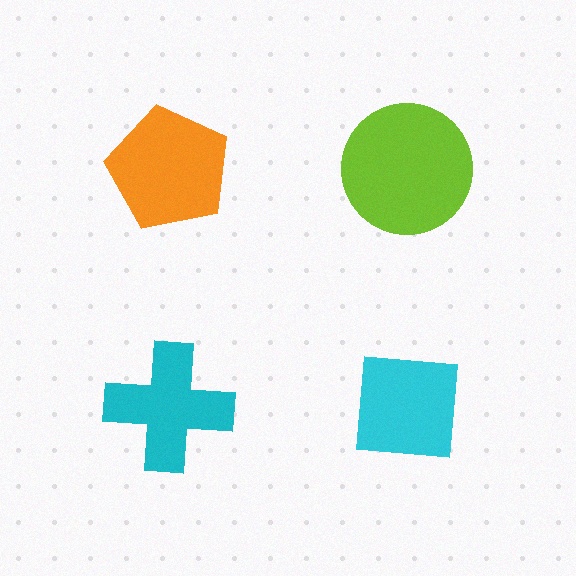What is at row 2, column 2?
A cyan square.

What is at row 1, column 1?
An orange pentagon.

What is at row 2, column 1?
A cyan cross.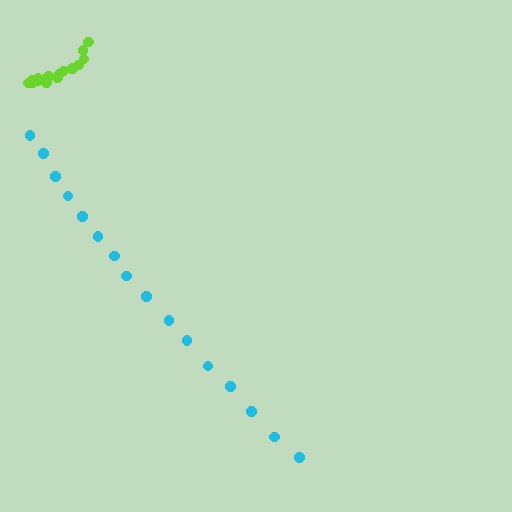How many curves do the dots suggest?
There are 2 distinct paths.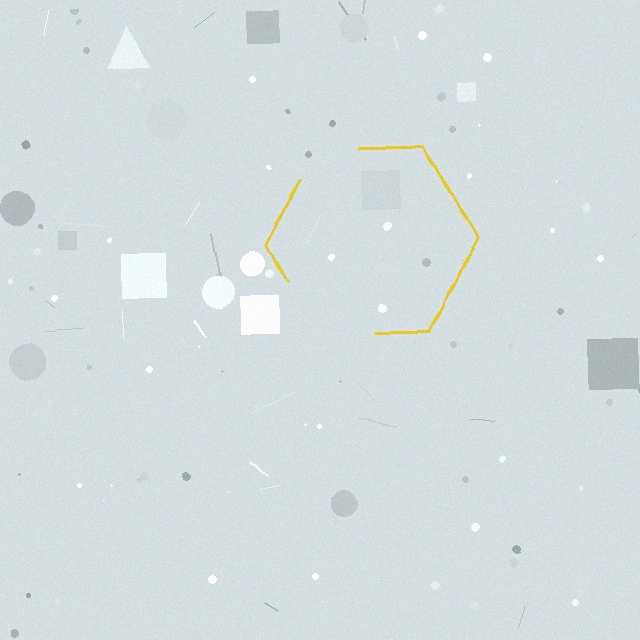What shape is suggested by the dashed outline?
The dashed outline suggests a hexagon.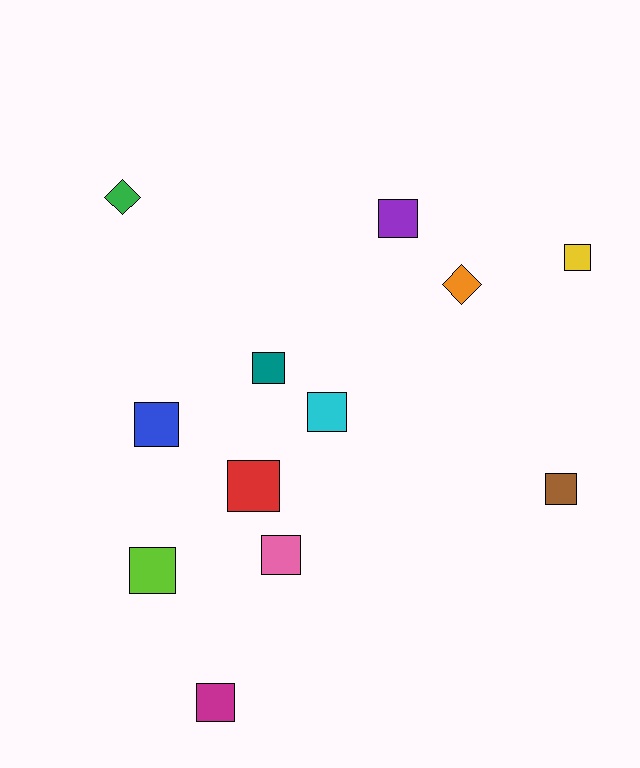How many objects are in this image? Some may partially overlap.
There are 12 objects.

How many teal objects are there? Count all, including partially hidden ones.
There is 1 teal object.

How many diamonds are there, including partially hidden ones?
There are 2 diamonds.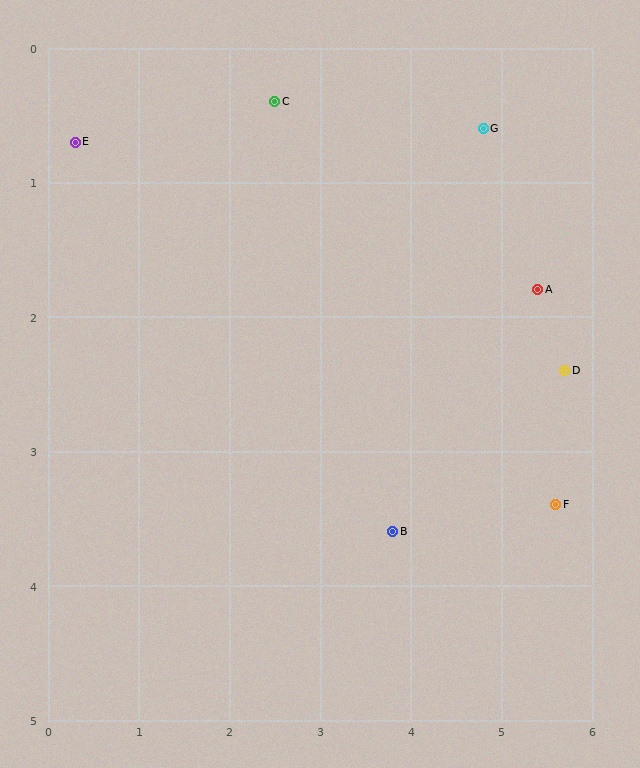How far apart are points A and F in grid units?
Points A and F are about 1.6 grid units apart.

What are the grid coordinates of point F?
Point F is at approximately (5.6, 3.4).